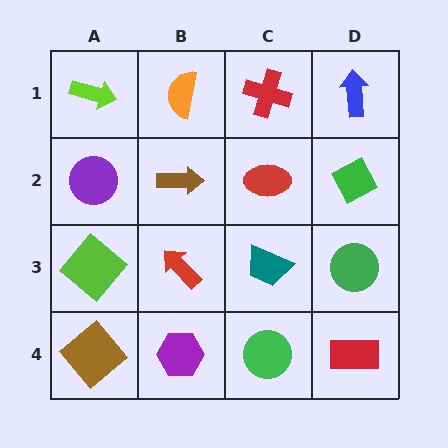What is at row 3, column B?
A red arrow.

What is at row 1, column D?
A blue arrow.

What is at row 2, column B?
A brown arrow.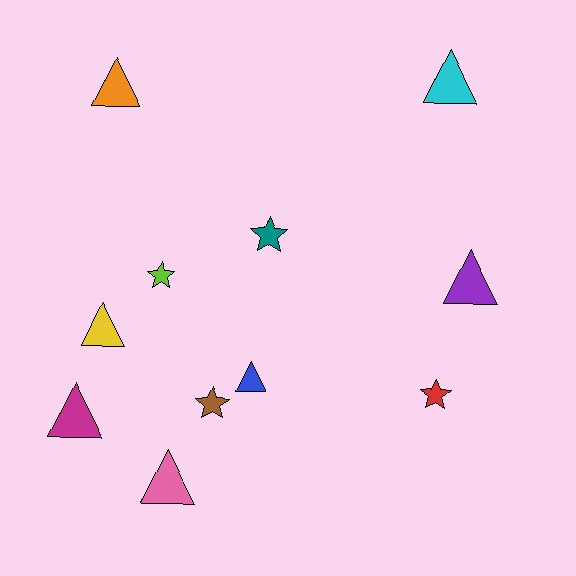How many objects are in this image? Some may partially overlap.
There are 11 objects.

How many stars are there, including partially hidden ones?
There are 4 stars.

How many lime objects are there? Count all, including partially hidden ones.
There is 1 lime object.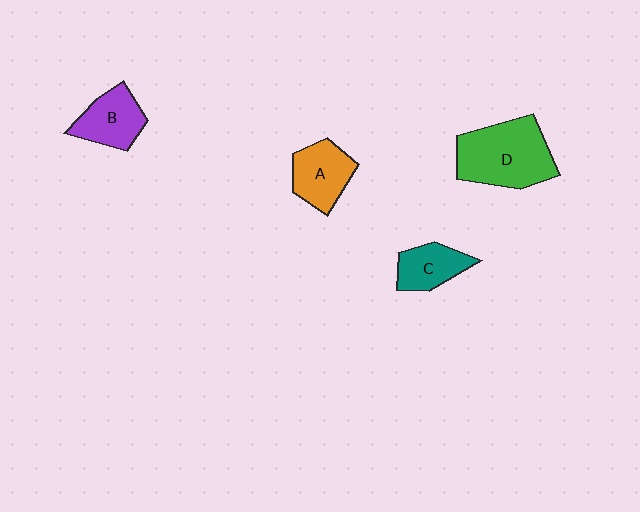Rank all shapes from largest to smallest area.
From largest to smallest: D (green), A (orange), B (purple), C (teal).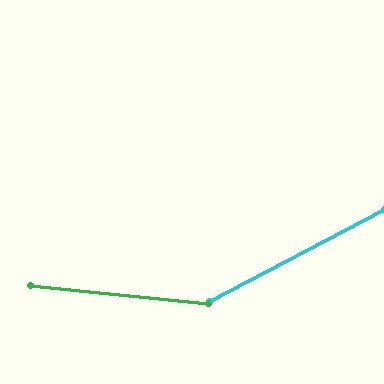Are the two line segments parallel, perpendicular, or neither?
Neither parallel nor perpendicular — they differ by about 33°.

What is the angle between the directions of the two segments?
Approximately 33 degrees.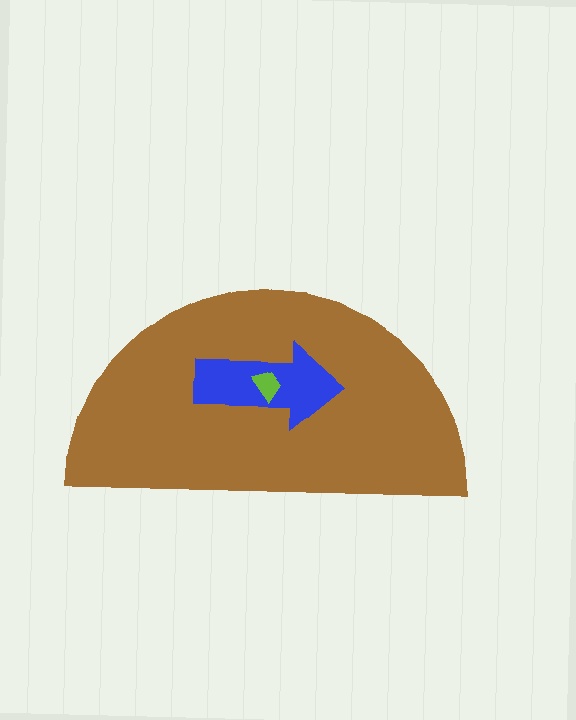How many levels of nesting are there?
3.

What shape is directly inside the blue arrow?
The lime trapezoid.